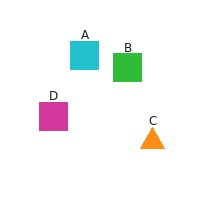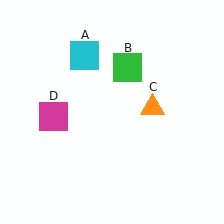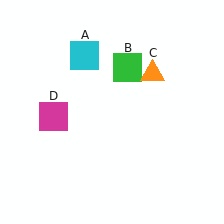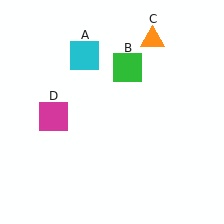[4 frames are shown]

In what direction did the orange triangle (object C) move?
The orange triangle (object C) moved up.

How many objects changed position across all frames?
1 object changed position: orange triangle (object C).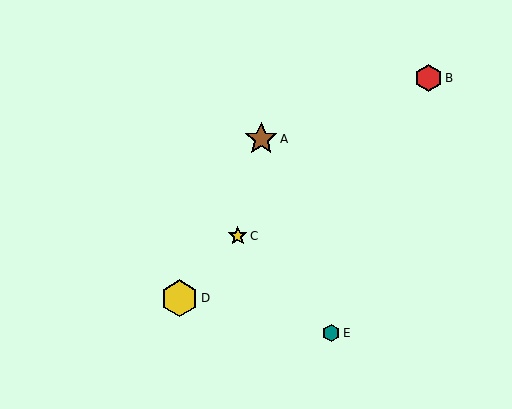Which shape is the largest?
The yellow hexagon (labeled D) is the largest.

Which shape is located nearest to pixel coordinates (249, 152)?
The brown star (labeled A) at (261, 139) is nearest to that location.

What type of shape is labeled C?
Shape C is a yellow star.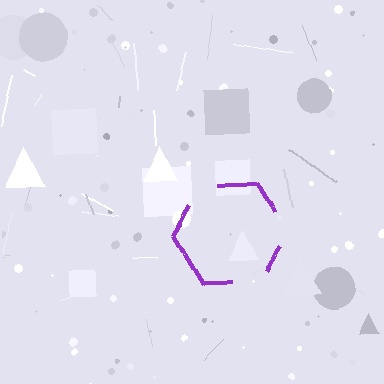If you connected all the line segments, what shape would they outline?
They would outline a hexagon.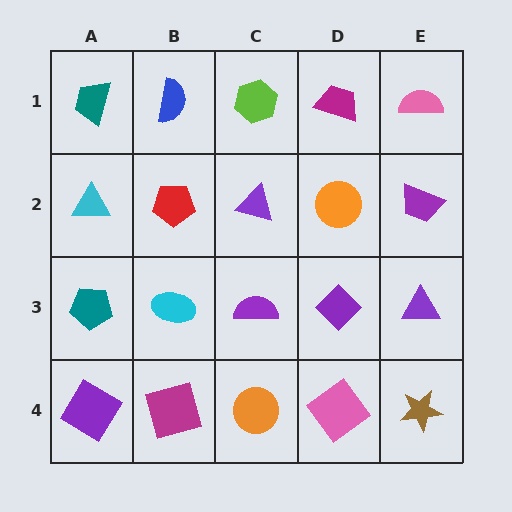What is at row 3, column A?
A teal pentagon.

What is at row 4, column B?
A magenta square.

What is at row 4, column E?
A brown star.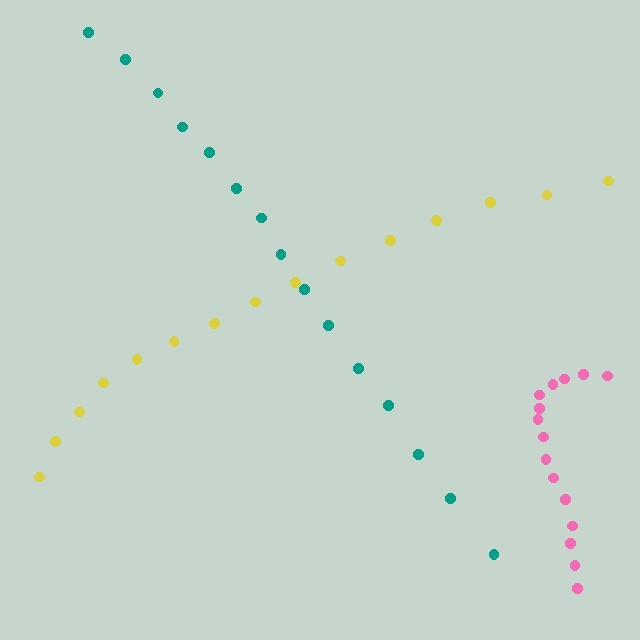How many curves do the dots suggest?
There are 3 distinct paths.